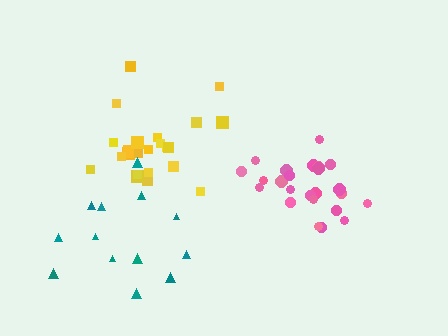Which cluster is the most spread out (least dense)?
Teal.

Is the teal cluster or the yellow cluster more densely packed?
Yellow.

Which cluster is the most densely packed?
Pink.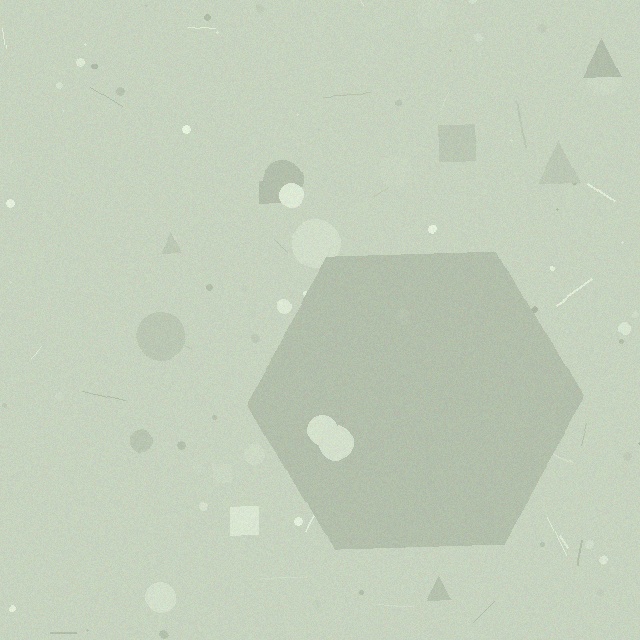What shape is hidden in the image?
A hexagon is hidden in the image.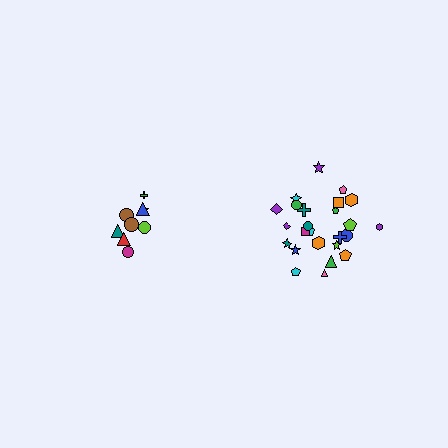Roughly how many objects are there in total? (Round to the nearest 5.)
Roughly 35 objects in total.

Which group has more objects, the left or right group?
The right group.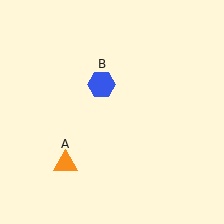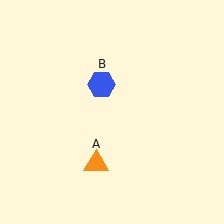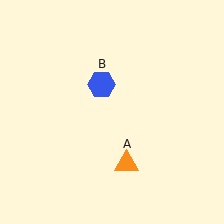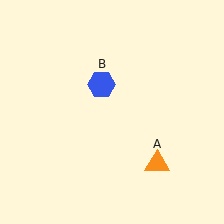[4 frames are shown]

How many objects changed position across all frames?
1 object changed position: orange triangle (object A).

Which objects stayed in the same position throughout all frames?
Blue hexagon (object B) remained stationary.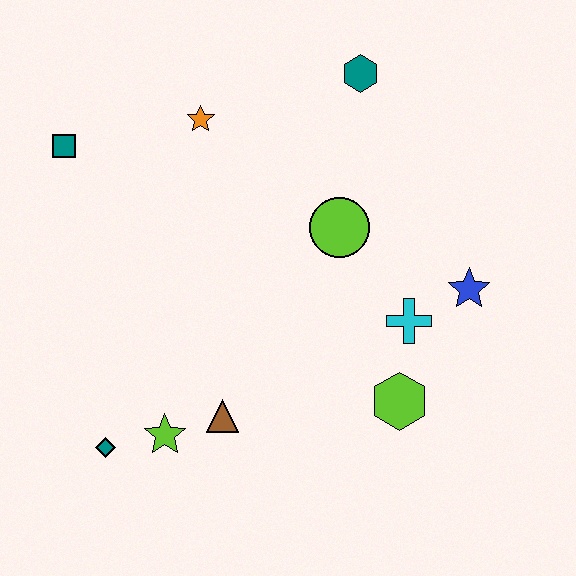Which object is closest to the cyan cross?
The blue star is closest to the cyan cross.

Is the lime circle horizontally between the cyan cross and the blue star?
No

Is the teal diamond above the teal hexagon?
No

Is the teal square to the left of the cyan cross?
Yes